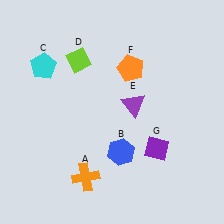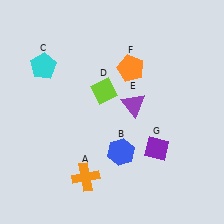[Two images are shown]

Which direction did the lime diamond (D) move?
The lime diamond (D) moved down.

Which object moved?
The lime diamond (D) moved down.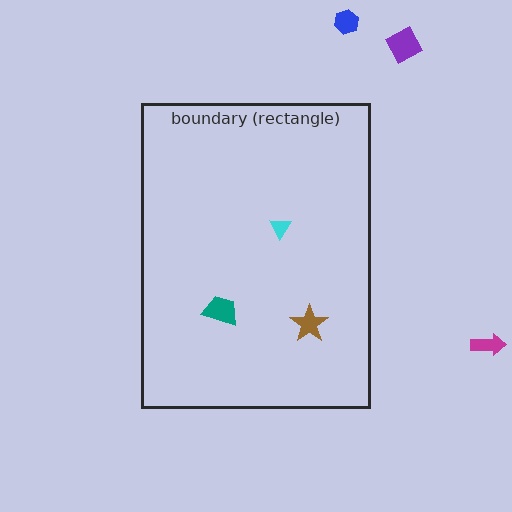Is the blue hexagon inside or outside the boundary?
Outside.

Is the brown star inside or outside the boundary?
Inside.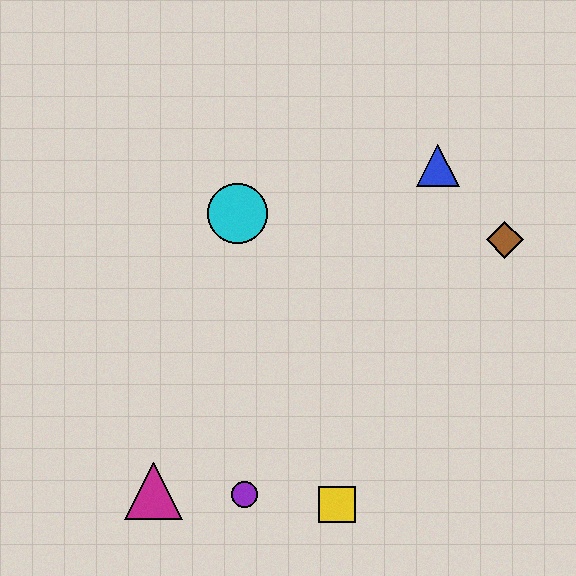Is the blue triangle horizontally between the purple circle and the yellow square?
No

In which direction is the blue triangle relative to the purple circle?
The blue triangle is above the purple circle.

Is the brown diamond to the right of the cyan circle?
Yes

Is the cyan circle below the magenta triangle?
No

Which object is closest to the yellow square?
The purple circle is closest to the yellow square.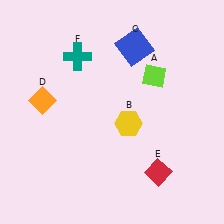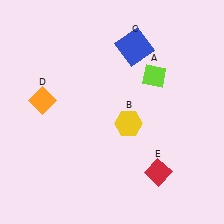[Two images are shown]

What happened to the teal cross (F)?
The teal cross (F) was removed in Image 2. It was in the top-left area of Image 1.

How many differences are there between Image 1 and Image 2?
There is 1 difference between the two images.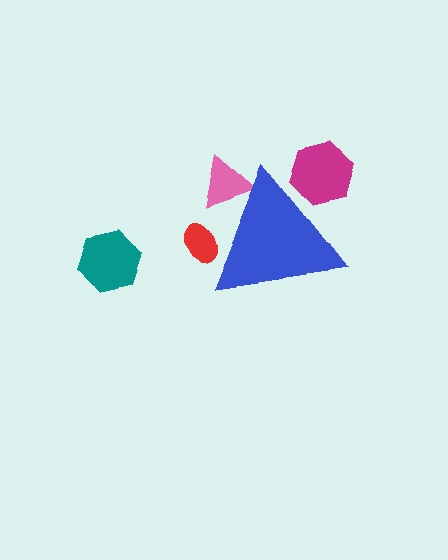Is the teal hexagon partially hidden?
No, the teal hexagon is fully visible.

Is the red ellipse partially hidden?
Yes, the red ellipse is partially hidden behind the blue triangle.